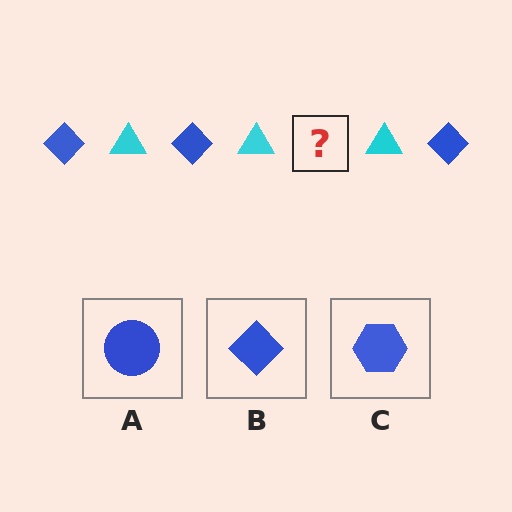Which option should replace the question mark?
Option B.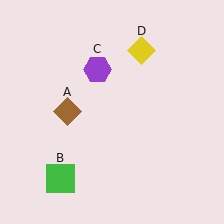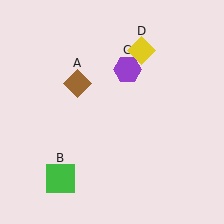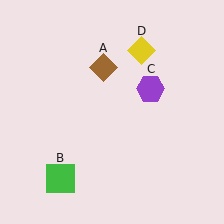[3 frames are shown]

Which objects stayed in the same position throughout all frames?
Green square (object B) and yellow diamond (object D) remained stationary.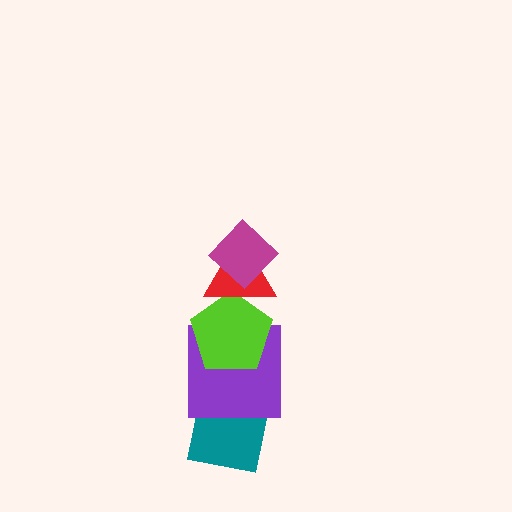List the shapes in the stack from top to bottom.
From top to bottom: the magenta diamond, the red triangle, the lime pentagon, the purple square, the teal square.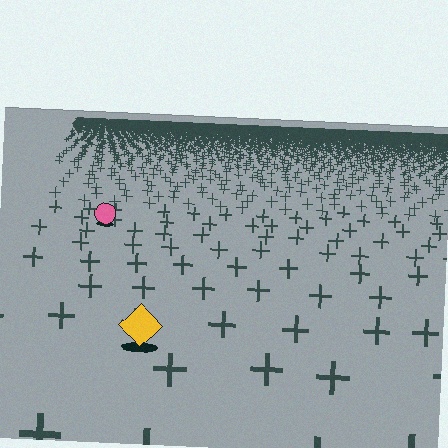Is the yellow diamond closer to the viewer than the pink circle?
Yes. The yellow diamond is closer — you can tell from the texture gradient: the ground texture is coarser near it.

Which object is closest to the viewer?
The yellow diamond is closest. The texture marks near it are larger and more spread out.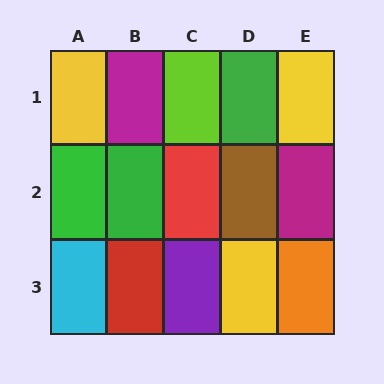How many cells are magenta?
2 cells are magenta.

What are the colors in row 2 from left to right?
Green, green, red, brown, magenta.